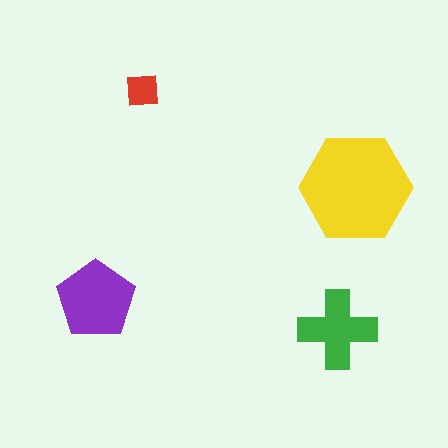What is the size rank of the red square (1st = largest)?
4th.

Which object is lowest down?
The green cross is bottommost.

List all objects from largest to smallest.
The yellow hexagon, the purple pentagon, the green cross, the red square.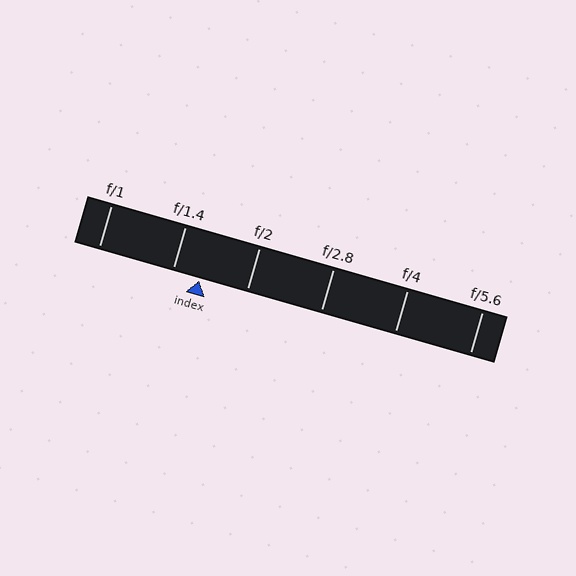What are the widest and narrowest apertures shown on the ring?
The widest aperture shown is f/1 and the narrowest is f/5.6.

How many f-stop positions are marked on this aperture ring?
There are 6 f-stop positions marked.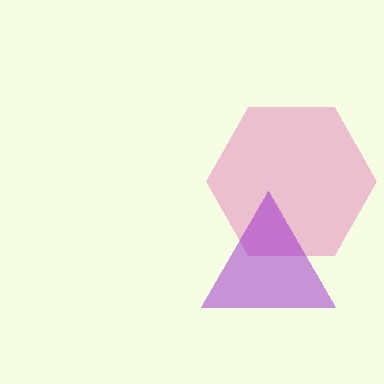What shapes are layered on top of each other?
The layered shapes are: a pink hexagon, a purple triangle.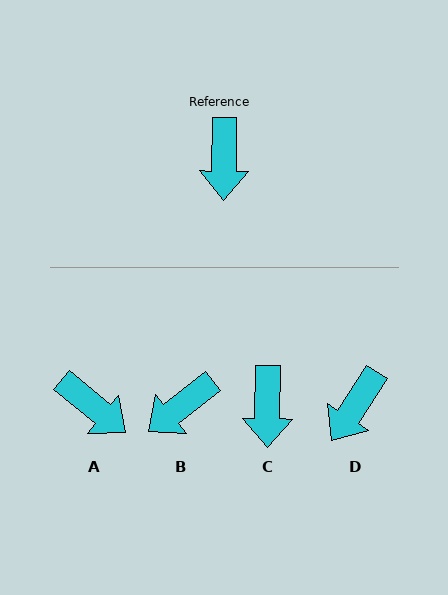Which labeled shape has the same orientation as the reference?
C.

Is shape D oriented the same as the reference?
No, it is off by about 32 degrees.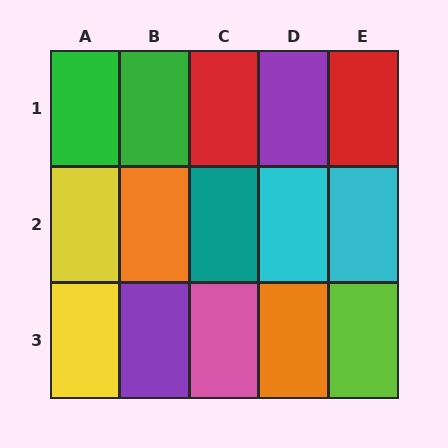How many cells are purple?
2 cells are purple.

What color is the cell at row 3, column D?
Orange.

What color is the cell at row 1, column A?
Green.